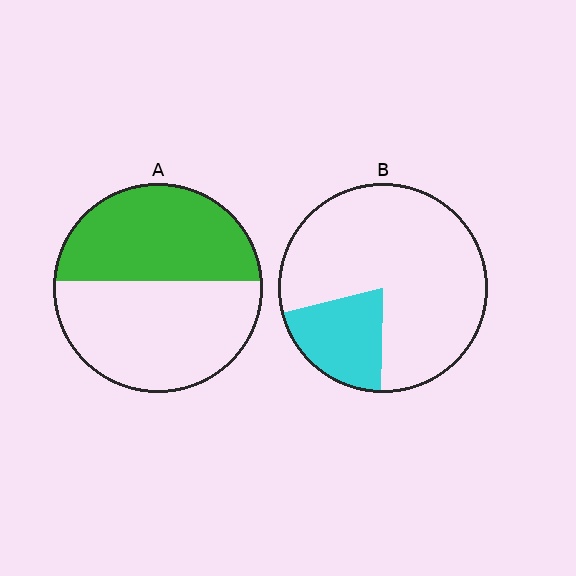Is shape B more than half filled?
No.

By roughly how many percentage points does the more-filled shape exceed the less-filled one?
By roughly 25 percentage points (A over B).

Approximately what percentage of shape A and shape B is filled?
A is approximately 45% and B is approximately 20%.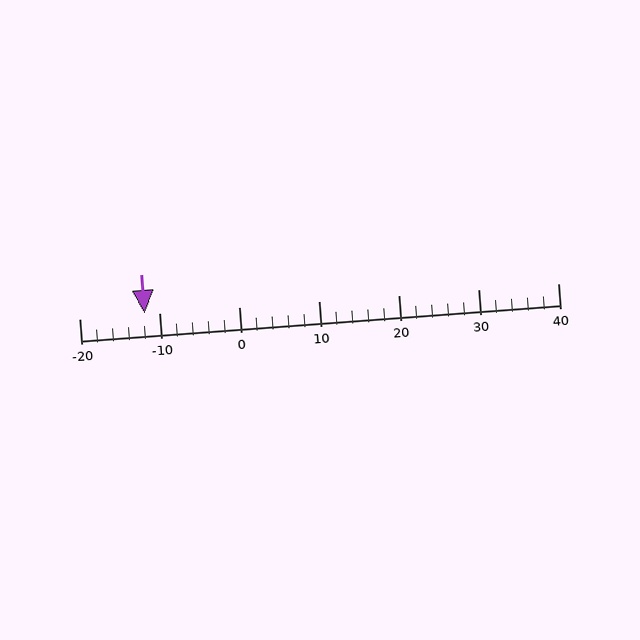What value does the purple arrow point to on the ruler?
The purple arrow points to approximately -12.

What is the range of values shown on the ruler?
The ruler shows values from -20 to 40.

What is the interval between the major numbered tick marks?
The major tick marks are spaced 10 units apart.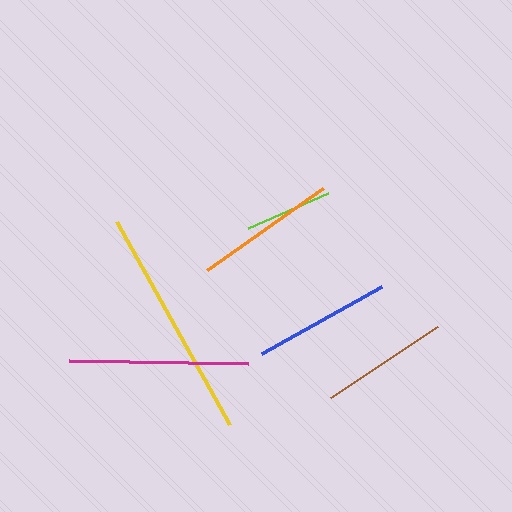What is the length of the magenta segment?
The magenta segment is approximately 180 pixels long.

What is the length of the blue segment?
The blue segment is approximately 137 pixels long.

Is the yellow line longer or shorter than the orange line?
The yellow line is longer than the orange line.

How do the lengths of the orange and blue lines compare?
The orange and blue lines are approximately the same length.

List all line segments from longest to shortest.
From longest to shortest: yellow, magenta, orange, blue, brown, lime.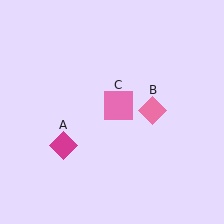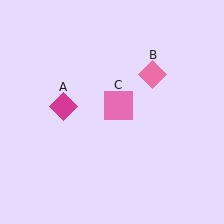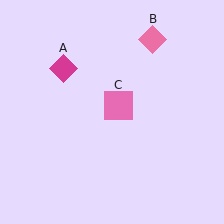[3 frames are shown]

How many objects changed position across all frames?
2 objects changed position: magenta diamond (object A), pink diamond (object B).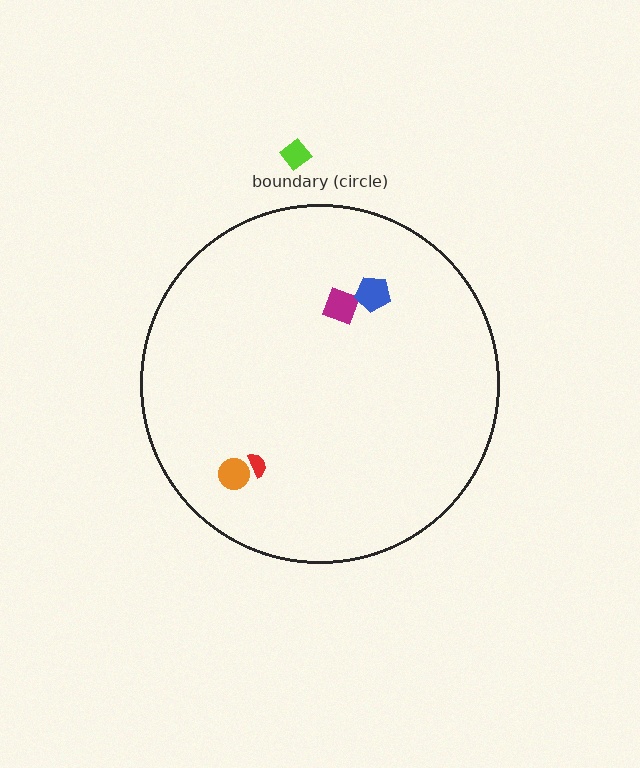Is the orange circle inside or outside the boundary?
Inside.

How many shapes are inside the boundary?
4 inside, 1 outside.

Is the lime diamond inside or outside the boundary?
Outside.